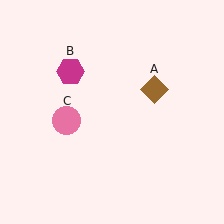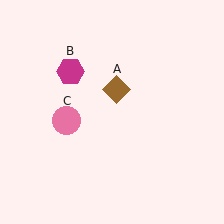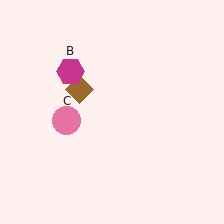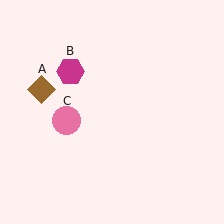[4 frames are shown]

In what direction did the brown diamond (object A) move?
The brown diamond (object A) moved left.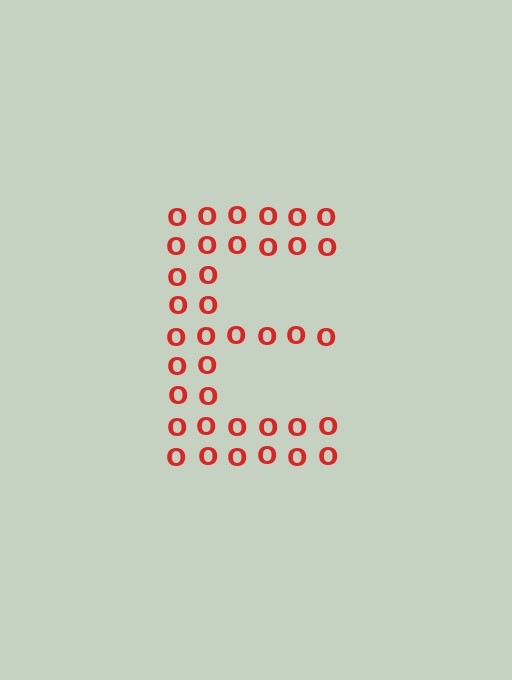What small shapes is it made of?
It is made of small letter O's.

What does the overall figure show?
The overall figure shows the letter E.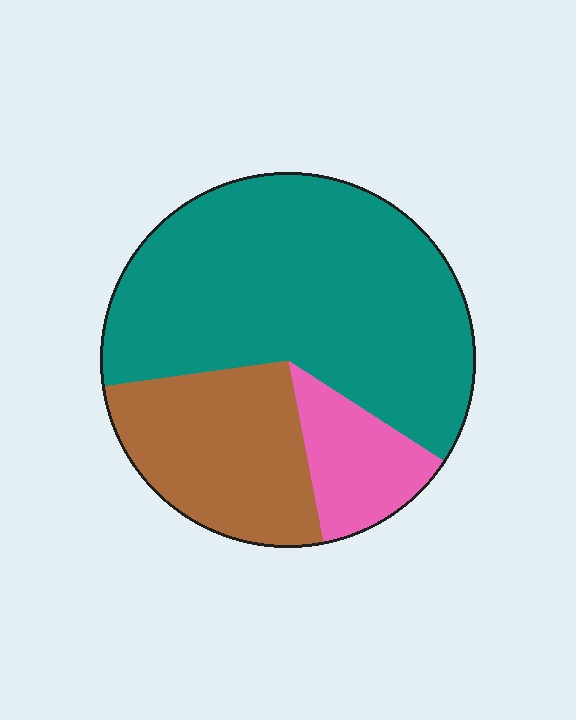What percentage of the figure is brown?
Brown takes up between a sixth and a third of the figure.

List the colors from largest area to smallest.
From largest to smallest: teal, brown, pink.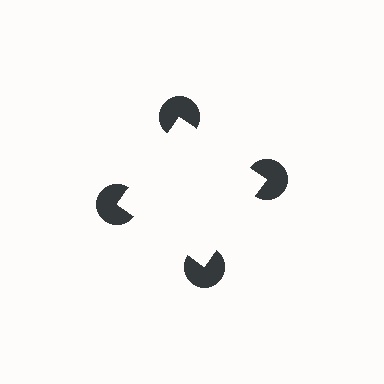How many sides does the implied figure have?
4 sides.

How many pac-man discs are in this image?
There are 4 — one at each vertex of the illusory square.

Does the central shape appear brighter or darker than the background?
It typically appears slightly brighter than the background, even though no actual brightness change is drawn.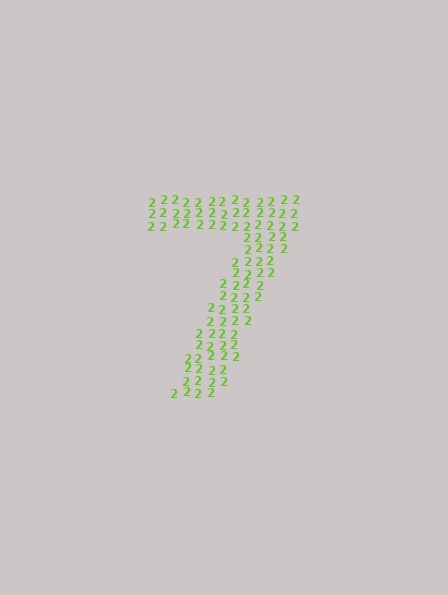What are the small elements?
The small elements are digit 2's.